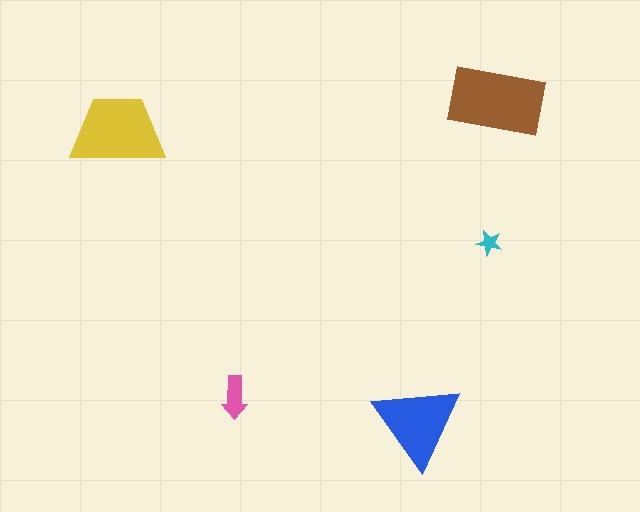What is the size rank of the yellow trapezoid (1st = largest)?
2nd.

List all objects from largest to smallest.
The brown rectangle, the yellow trapezoid, the blue triangle, the pink arrow, the cyan star.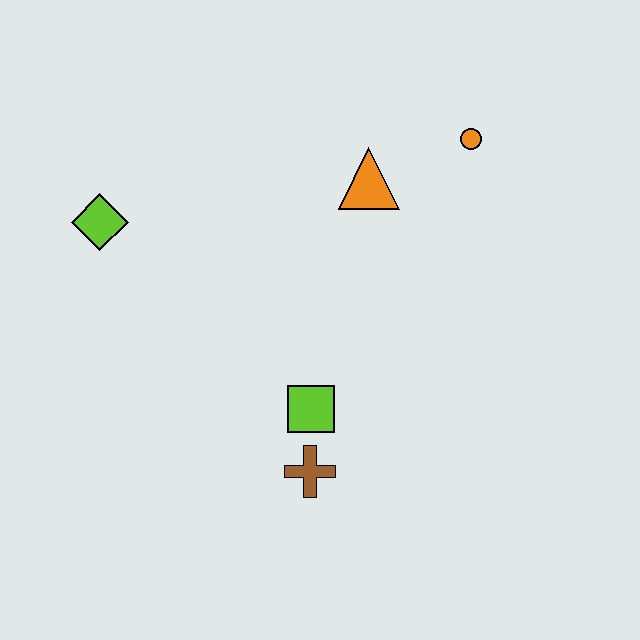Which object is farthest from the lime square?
The orange circle is farthest from the lime square.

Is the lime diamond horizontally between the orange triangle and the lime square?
No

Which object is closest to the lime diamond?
The orange triangle is closest to the lime diamond.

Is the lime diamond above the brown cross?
Yes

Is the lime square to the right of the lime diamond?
Yes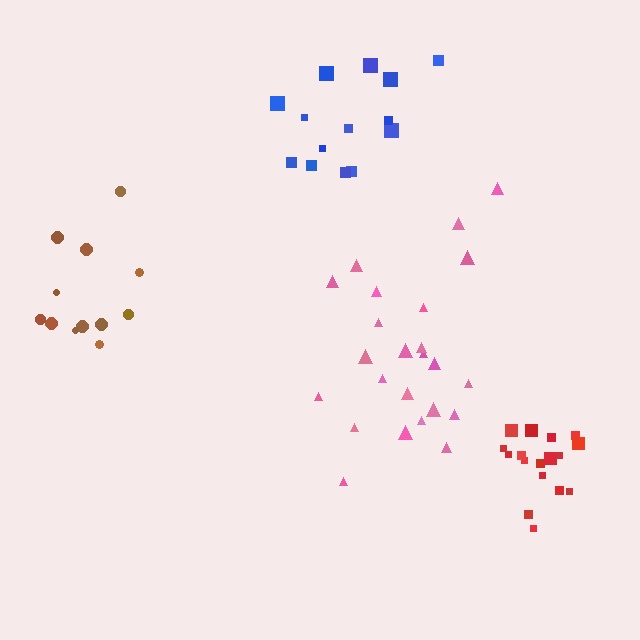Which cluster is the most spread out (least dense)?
Pink.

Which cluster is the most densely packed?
Red.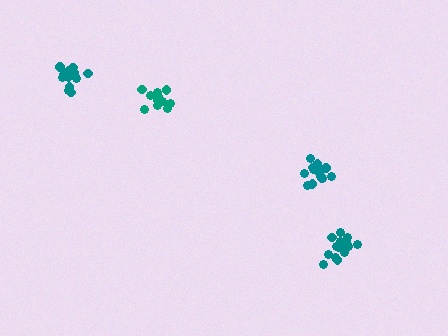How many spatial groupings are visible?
There are 4 spatial groupings.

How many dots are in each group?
Group 1: 14 dots, Group 2: 16 dots, Group 3: 16 dots, Group 4: 12 dots (58 total).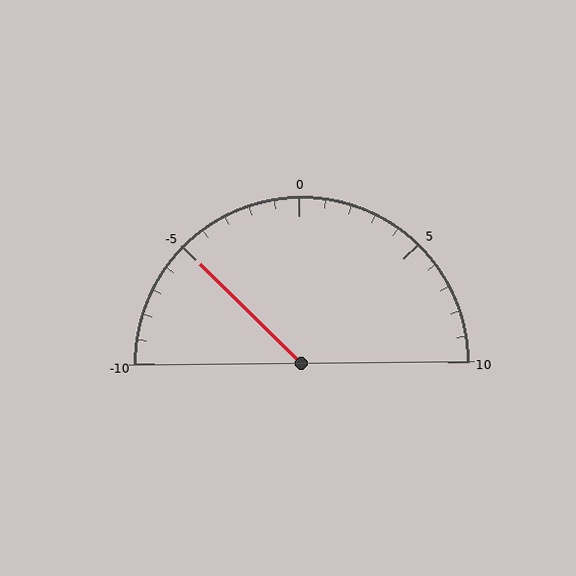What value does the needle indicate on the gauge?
The needle indicates approximately -5.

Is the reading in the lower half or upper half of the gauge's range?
The reading is in the lower half of the range (-10 to 10).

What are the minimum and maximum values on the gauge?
The gauge ranges from -10 to 10.